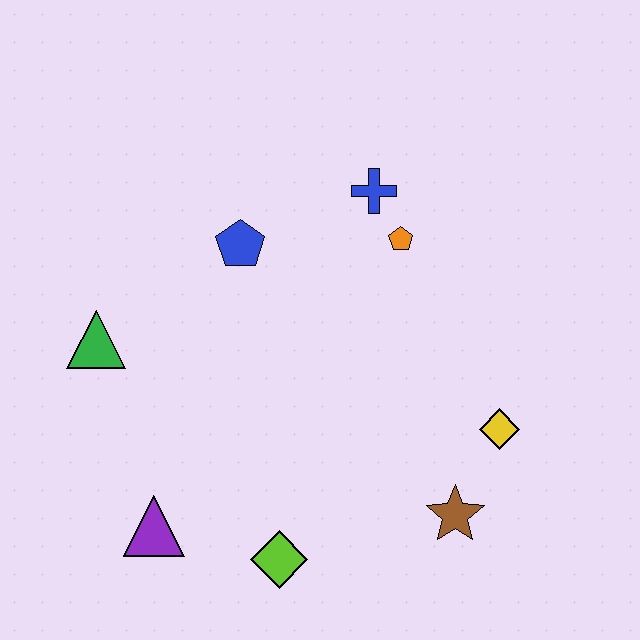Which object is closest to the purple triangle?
The lime diamond is closest to the purple triangle.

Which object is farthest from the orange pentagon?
The purple triangle is farthest from the orange pentagon.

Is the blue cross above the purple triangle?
Yes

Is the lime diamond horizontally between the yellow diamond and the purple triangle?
Yes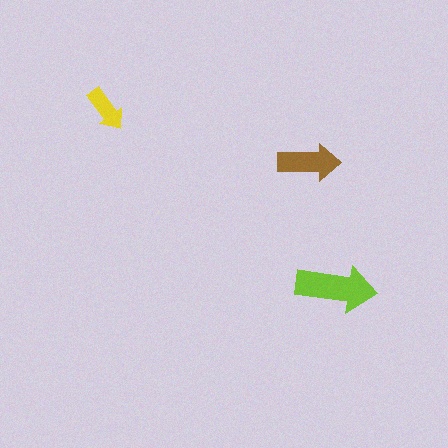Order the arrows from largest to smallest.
the lime one, the brown one, the yellow one.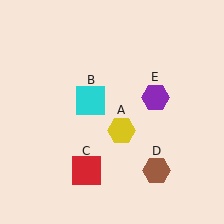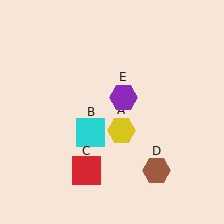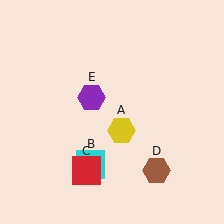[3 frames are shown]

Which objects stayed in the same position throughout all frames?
Yellow hexagon (object A) and red square (object C) and brown hexagon (object D) remained stationary.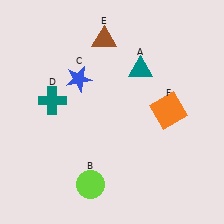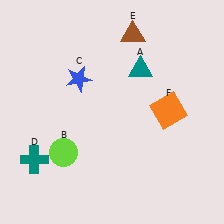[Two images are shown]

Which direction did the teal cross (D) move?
The teal cross (D) moved down.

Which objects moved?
The objects that moved are: the lime circle (B), the teal cross (D), the brown triangle (E).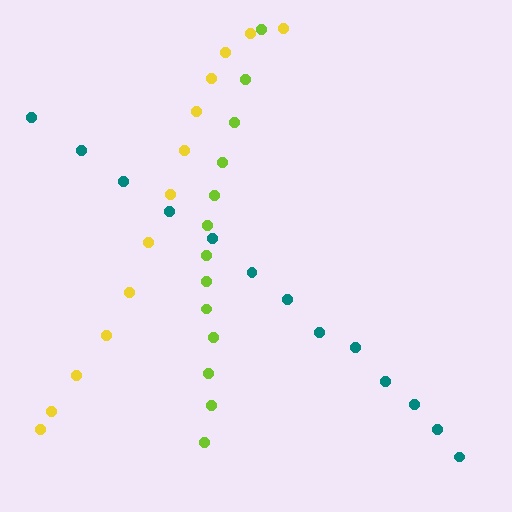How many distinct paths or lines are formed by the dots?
There are 3 distinct paths.